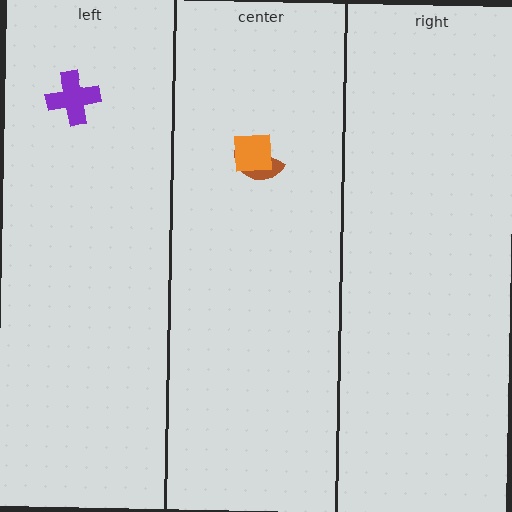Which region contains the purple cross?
The left region.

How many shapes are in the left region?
1.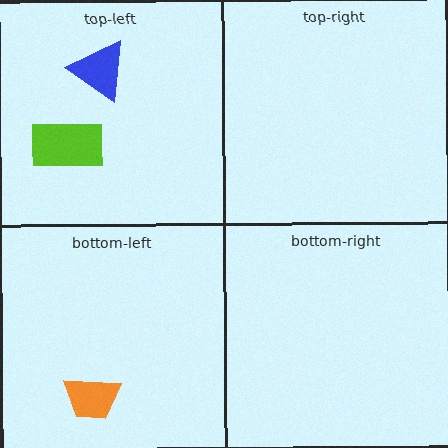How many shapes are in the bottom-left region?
1.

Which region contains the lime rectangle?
The top-left region.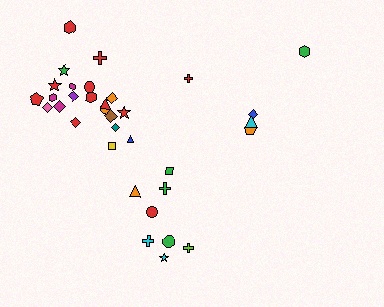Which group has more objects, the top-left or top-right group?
The top-left group.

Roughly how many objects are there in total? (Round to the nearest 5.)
Roughly 35 objects in total.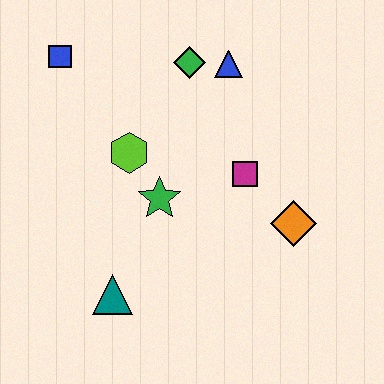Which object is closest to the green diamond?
The blue triangle is closest to the green diamond.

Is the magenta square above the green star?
Yes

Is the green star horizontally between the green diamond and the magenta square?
No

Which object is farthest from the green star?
The blue square is farthest from the green star.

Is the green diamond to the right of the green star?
Yes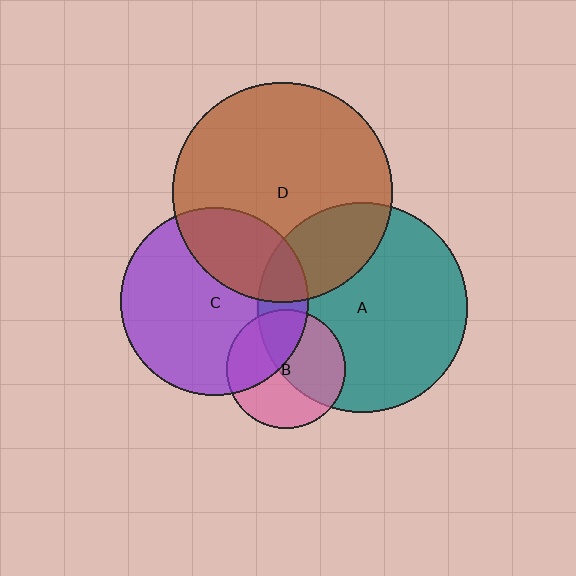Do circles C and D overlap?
Yes.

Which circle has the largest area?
Circle D (brown).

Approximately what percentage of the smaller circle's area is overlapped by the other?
Approximately 30%.